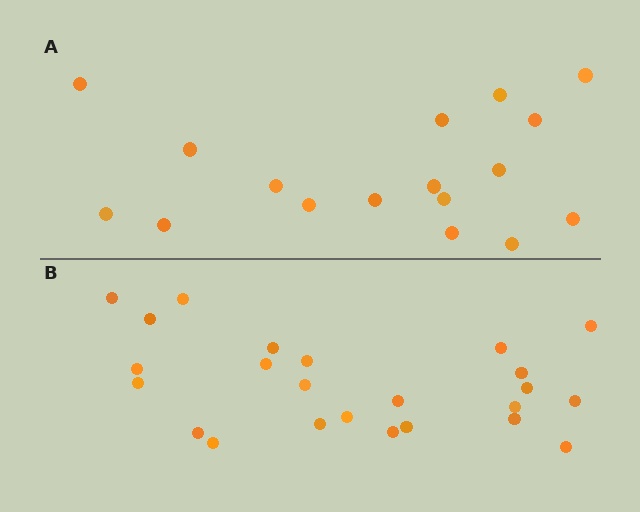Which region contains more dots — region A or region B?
Region B (the bottom region) has more dots.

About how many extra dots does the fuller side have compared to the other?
Region B has roughly 8 or so more dots than region A.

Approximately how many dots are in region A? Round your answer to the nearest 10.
About 20 dots. (The exact count is 17, which rounds to 20.)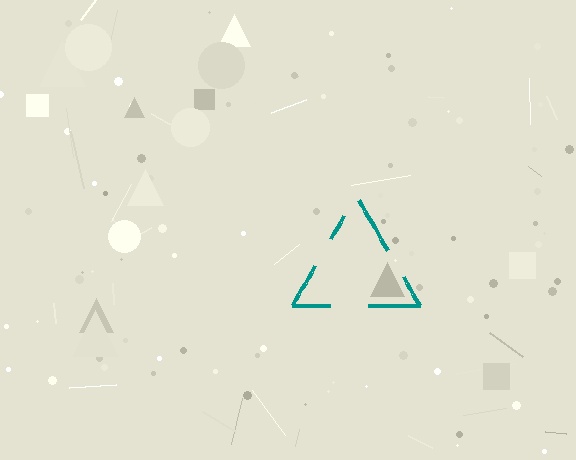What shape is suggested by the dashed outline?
The dashed outline suggests a triangle.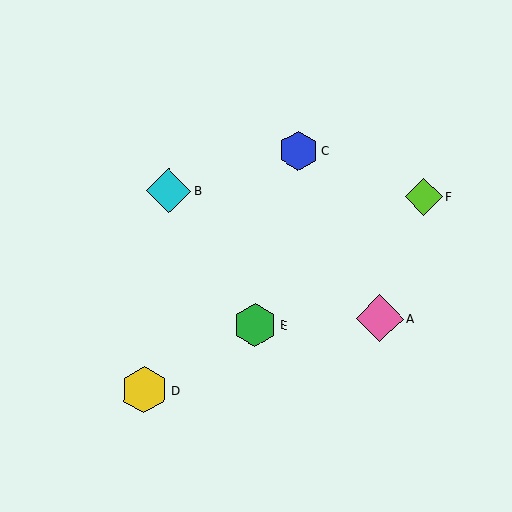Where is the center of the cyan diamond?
The center of the cyan diamond is at (169, 191).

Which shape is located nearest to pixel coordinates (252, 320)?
The green hexagon (labeled E) at (255, 325) is nearest to that location.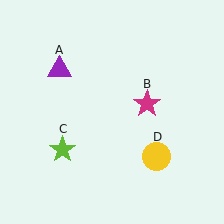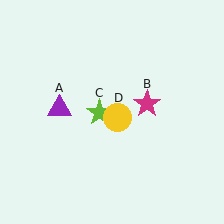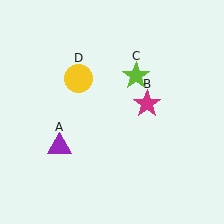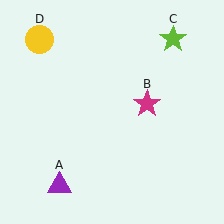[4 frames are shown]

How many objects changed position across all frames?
3 objects changed position: purple triangle (object A), lime star (object C), yellow circle (object D).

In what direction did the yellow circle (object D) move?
The yellow circle (object D) moved up and to the left.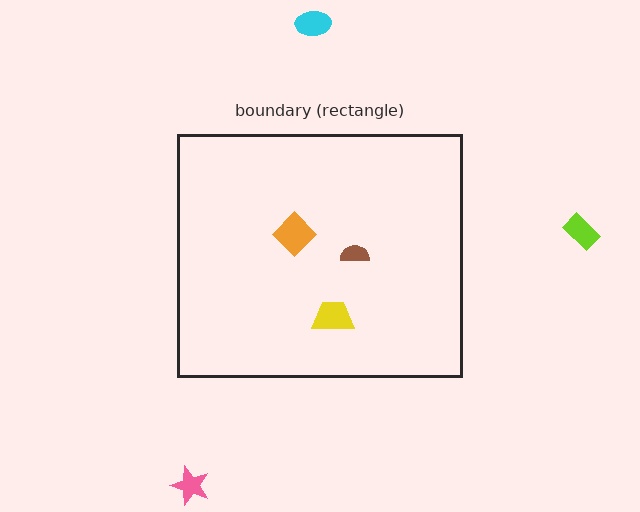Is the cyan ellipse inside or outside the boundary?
Outside.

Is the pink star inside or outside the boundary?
Outside.